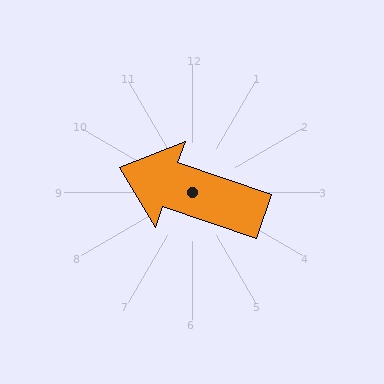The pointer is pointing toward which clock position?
Roughly 10 o'clock.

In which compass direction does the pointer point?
West.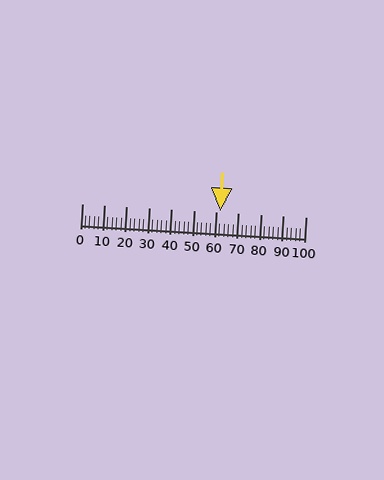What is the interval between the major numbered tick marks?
The major tick marks are spaced 10 units apart.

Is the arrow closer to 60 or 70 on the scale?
The arrow is closer to 60.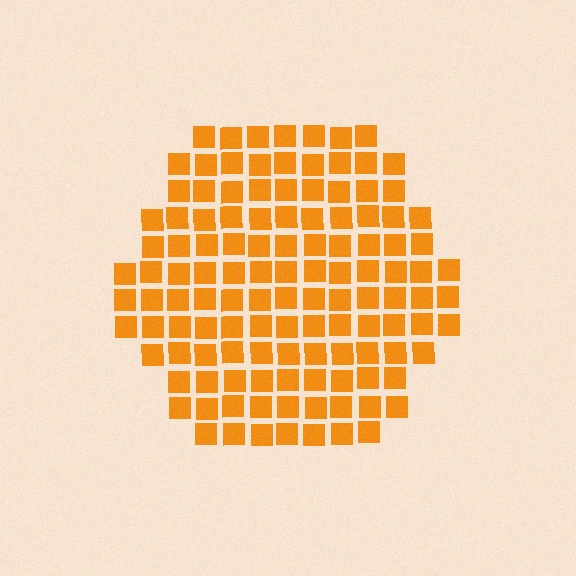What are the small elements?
The small elements are squares.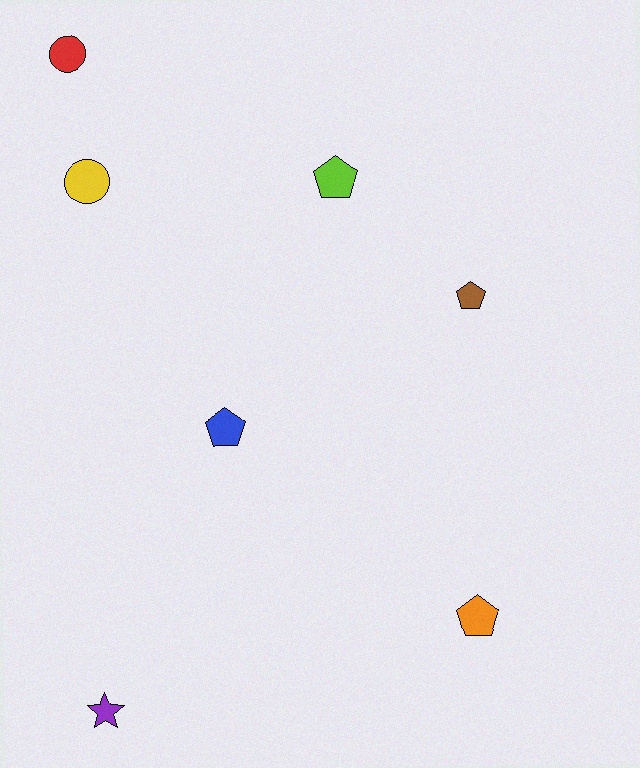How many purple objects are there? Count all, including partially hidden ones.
There is 1 purple object.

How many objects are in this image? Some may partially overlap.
There are 7 objects.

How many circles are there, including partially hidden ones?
There are 2 circles.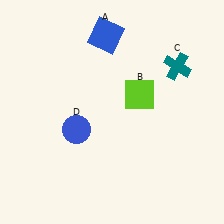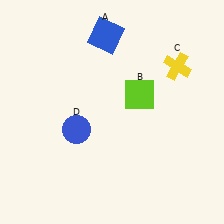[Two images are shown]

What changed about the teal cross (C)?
In Image 1, C is teal. In Image 2, it changed to yellow.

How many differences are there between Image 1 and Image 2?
There is 1 difference between the two images.